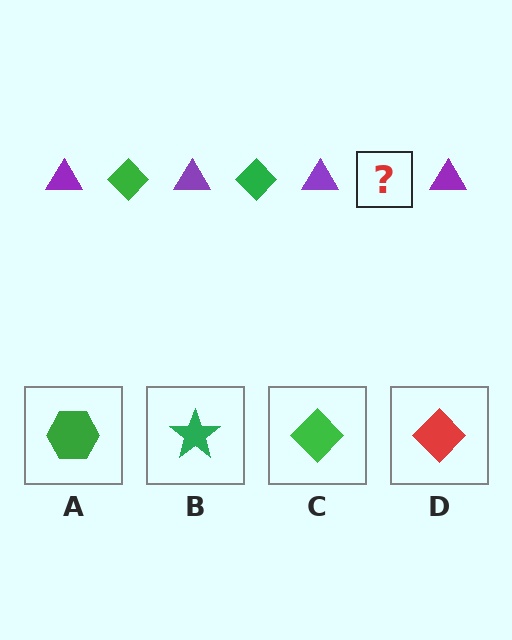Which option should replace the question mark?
Option C.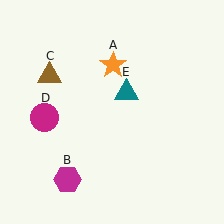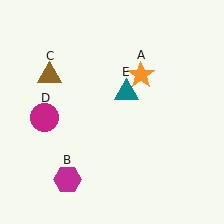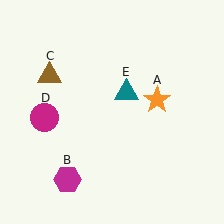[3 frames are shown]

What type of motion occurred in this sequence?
The orange star (object A) rotated clockwise around the center of the scene.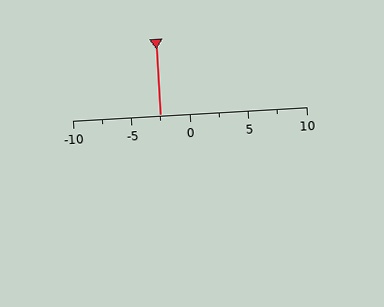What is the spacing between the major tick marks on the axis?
The major ticks are spaced 5 apart.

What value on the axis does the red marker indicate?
The marker indicates approximately -2.5.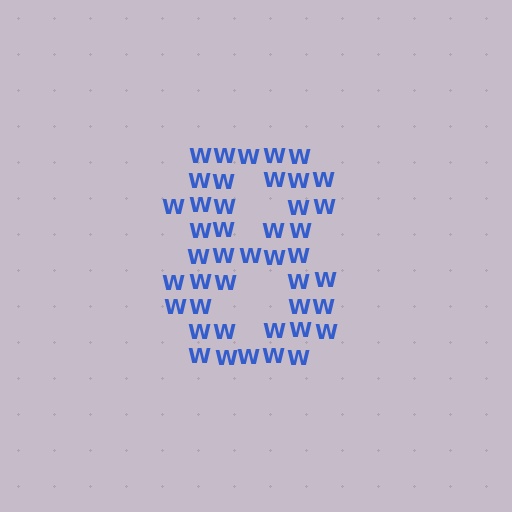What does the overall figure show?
The overall figure shows the digit 8.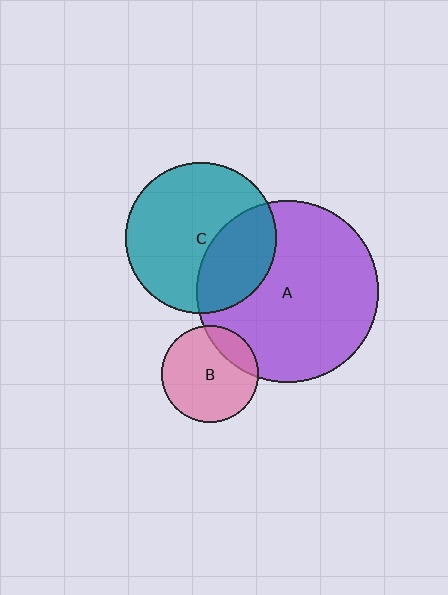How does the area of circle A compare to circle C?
Approximately 1.5 times.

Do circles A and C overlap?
Yes.